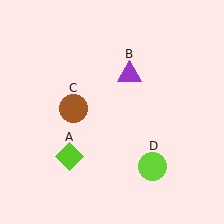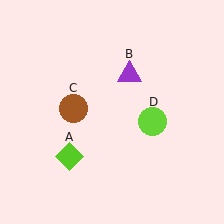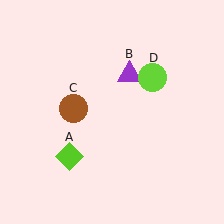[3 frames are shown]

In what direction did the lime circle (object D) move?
The lime circle (object D) moved up.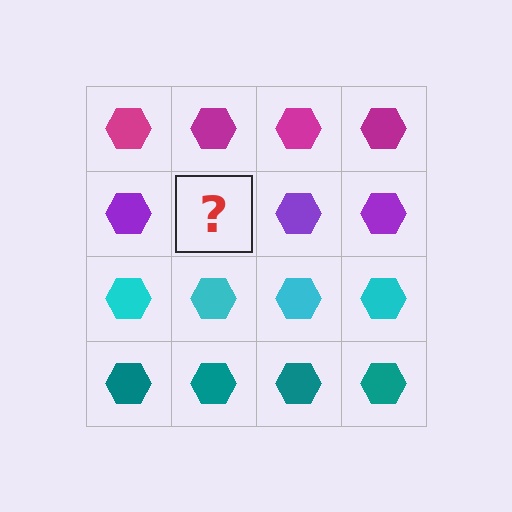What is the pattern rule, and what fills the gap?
The rule is that each row has a consistent color. The gap should be filled with a purple hexagon.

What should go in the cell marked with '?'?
The missing cell should contain a purple hexagon.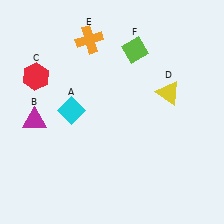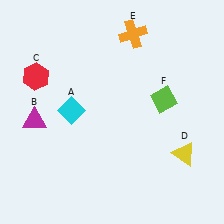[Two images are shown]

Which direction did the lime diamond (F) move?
The lime diamond (F) moved down.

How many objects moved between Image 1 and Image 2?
3 objects moved between the two images.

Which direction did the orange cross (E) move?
The orange cross (E) moved right.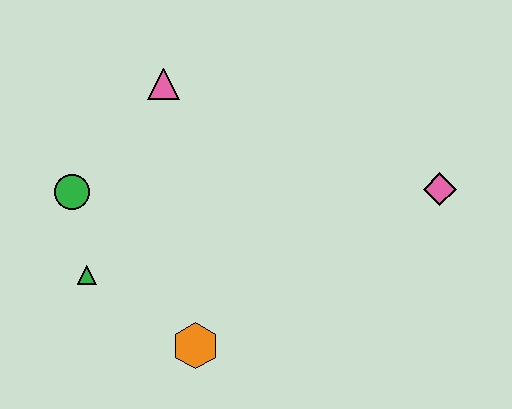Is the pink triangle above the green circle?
Yes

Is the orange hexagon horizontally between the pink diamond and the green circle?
Yes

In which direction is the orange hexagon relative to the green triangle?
The orange hexagon is to the right of the green triangle.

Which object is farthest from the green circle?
The pink diamond is farthest from the green circle.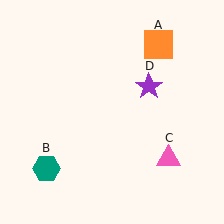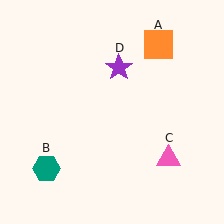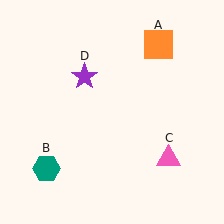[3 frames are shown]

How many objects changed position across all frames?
1 object changed position: purple star (object D).